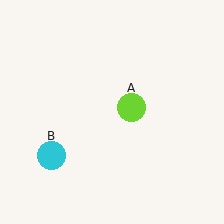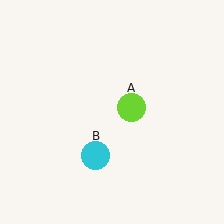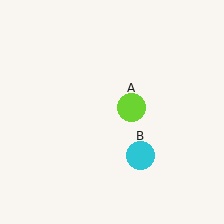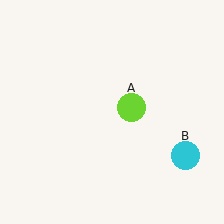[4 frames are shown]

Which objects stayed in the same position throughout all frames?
Lime circle (object A) remained stationary.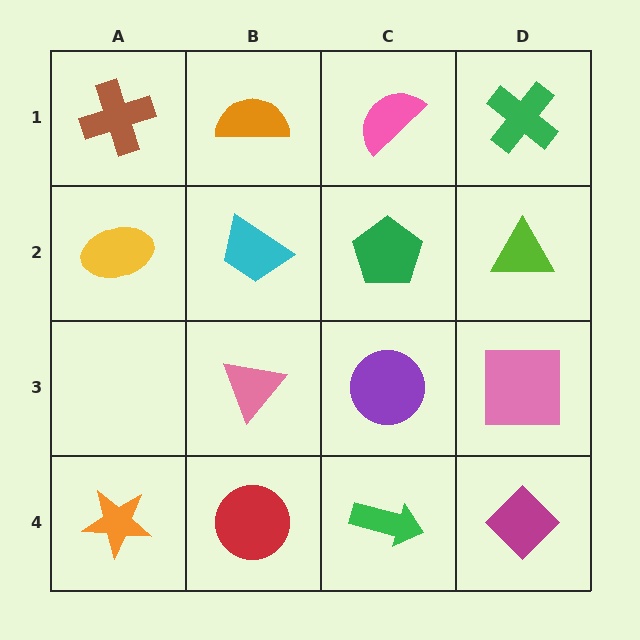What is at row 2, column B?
A cyan trapezoid.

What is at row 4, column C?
A green arrow.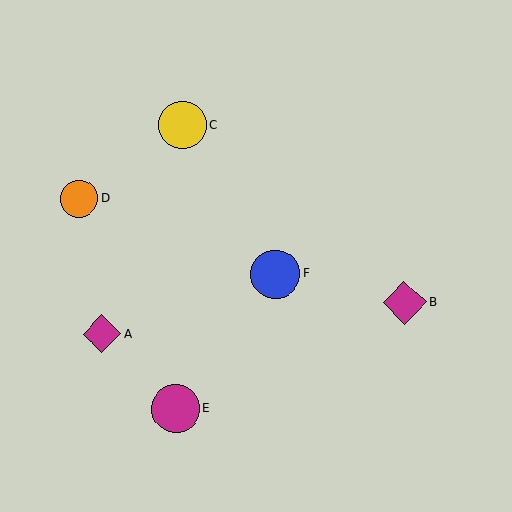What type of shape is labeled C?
Shape C is a yellow circle.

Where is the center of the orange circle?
The center of the orange circle is at (79, 199).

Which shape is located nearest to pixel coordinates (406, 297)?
The magenta diamond (labeled B) at (405, 302) is nearest to that location.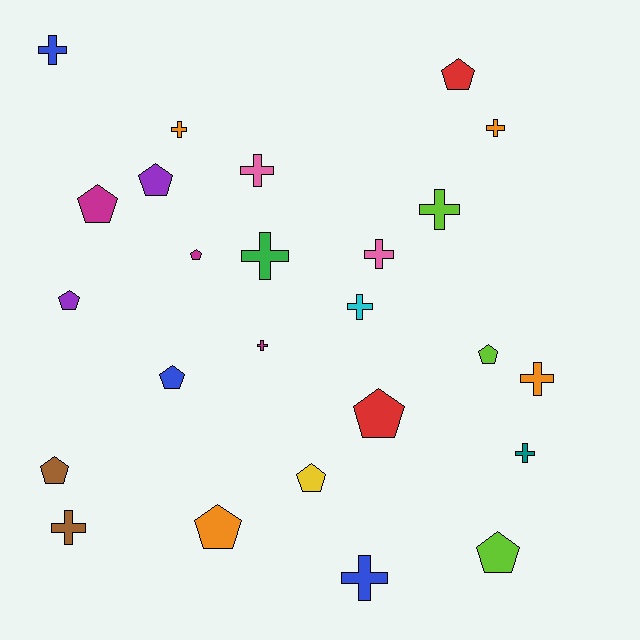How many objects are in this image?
There are 25 objects.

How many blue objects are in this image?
There are 3 blue objects.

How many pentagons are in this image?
There are 12 pentagons.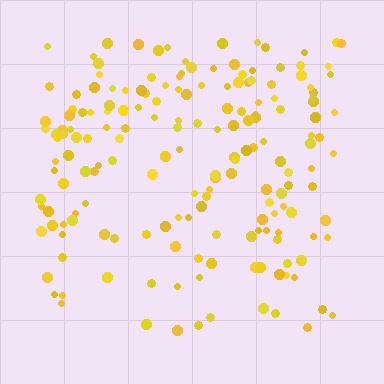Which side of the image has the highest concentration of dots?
The top.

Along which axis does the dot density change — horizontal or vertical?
Vertical.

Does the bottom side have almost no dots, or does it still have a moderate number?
Still a moderate number, just noticeably fewer than the top.